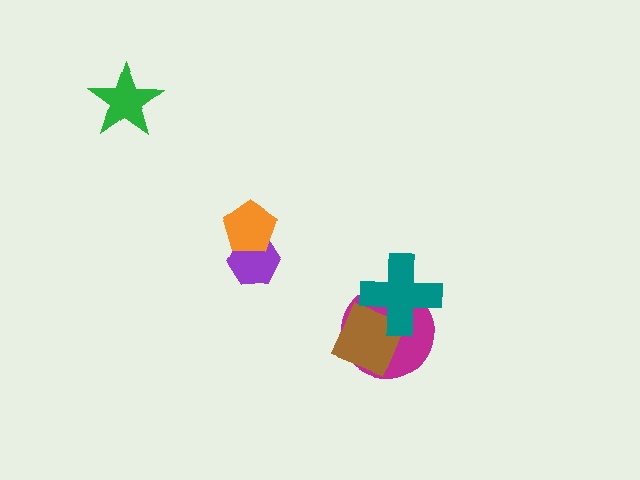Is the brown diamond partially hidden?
Yes, it is partially covered by another shape.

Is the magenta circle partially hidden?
Yes, it is partially covered by another shape.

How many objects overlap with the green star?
0 objects overlap with the green star.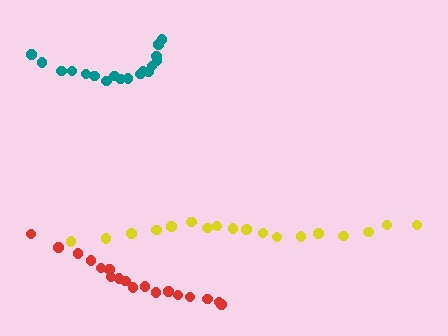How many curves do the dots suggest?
There are 3 distinct paths.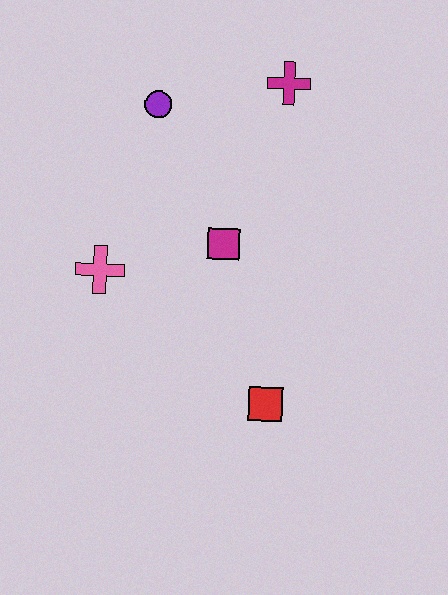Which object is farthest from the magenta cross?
The red square is farthest from the magenta cross.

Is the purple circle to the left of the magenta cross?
Yes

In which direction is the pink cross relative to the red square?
The pink cross is to the left of the red square.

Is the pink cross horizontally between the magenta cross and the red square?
No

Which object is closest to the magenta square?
The pink cross is closest to the magenta square.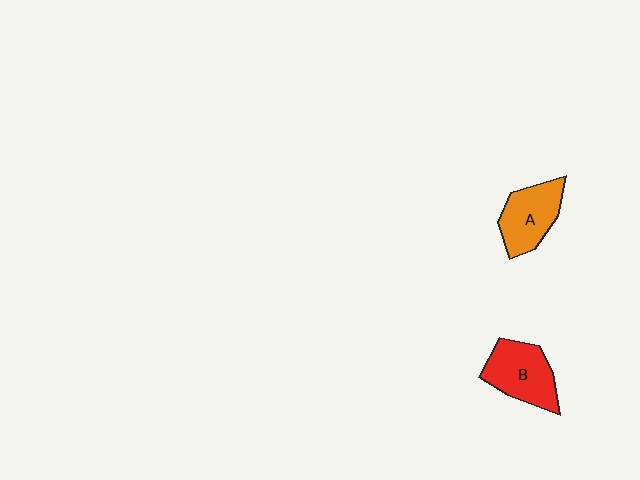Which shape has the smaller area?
Shape A (orange).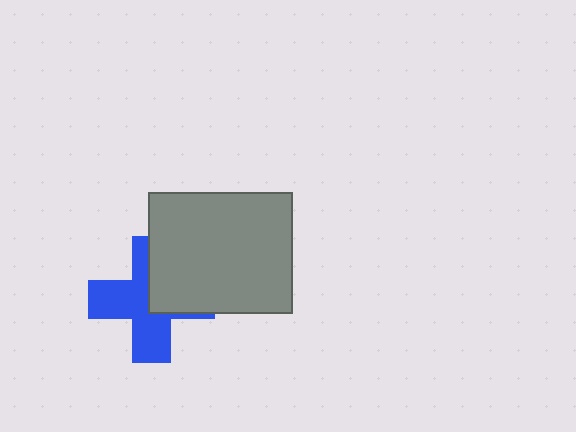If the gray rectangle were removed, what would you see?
You would see the complete blue cross.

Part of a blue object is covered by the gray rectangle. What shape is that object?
It is a cross.